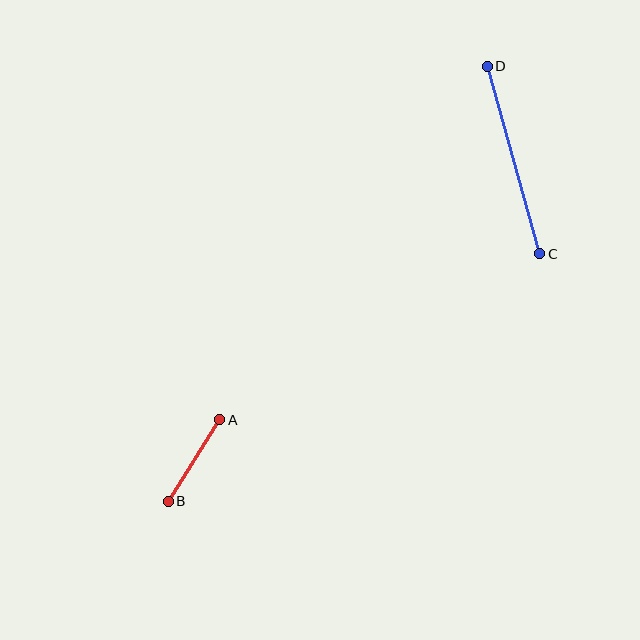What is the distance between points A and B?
The distance is approximately 96 pixels.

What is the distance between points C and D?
The distance is approximately 195 pixels.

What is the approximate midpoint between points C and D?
The midpoint is at approximately (513, 160) pixels.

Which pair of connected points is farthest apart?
Points C and D are farthest apart.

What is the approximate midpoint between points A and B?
The midpoint is at approximately (194, 460) pixels.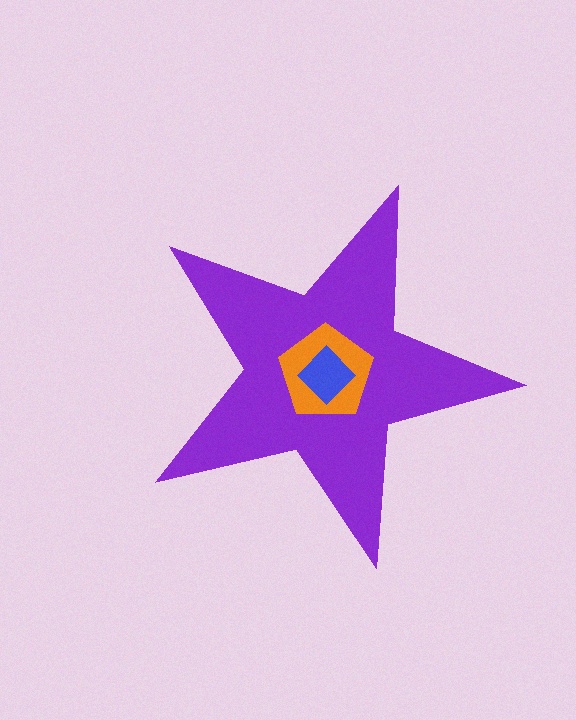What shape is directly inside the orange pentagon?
The blue diamond.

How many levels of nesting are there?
3.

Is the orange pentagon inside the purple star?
Yes.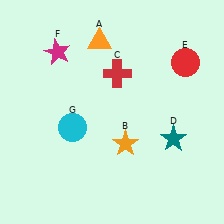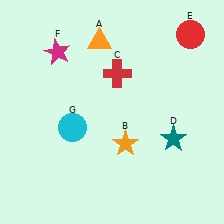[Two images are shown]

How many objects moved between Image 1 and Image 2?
1 object moved between the two images.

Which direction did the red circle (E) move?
The red circle (E) moved up.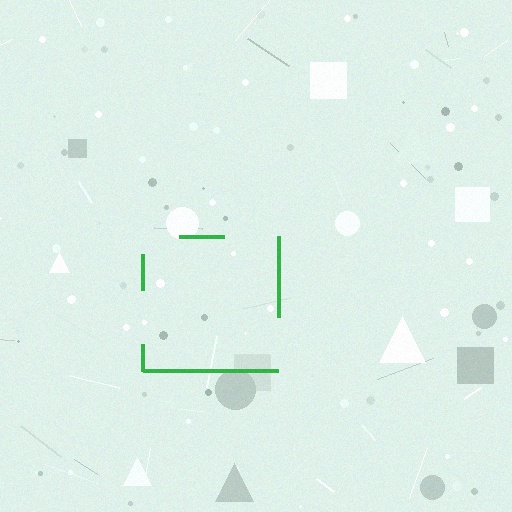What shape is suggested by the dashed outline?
The dashed outline suggests a square.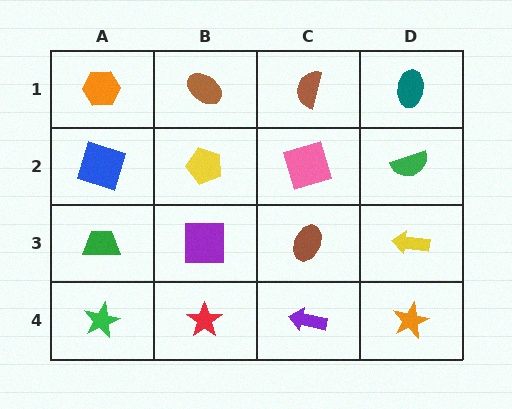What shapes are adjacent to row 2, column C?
A brown semicircle (row 1, column C), a brown ellipse (row 3, column C), a yellow pentagon (row 2, column B), a green semicircle (row 2, column D).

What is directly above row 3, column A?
A blue square.